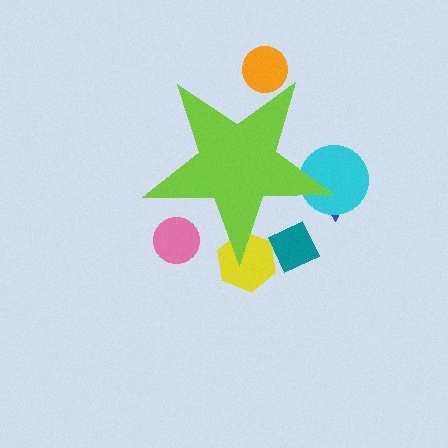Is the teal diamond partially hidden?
Yes, the teal diamond is partially hidden behind the lime star.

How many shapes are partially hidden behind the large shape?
6 shapes are partially hidden.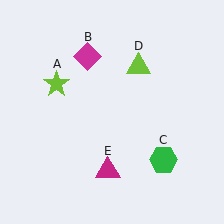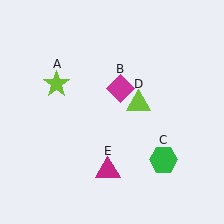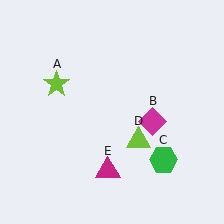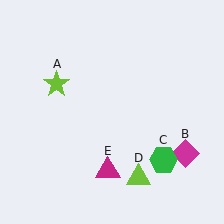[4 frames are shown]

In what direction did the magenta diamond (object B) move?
The magenta diamond (object B) moved down and to the right.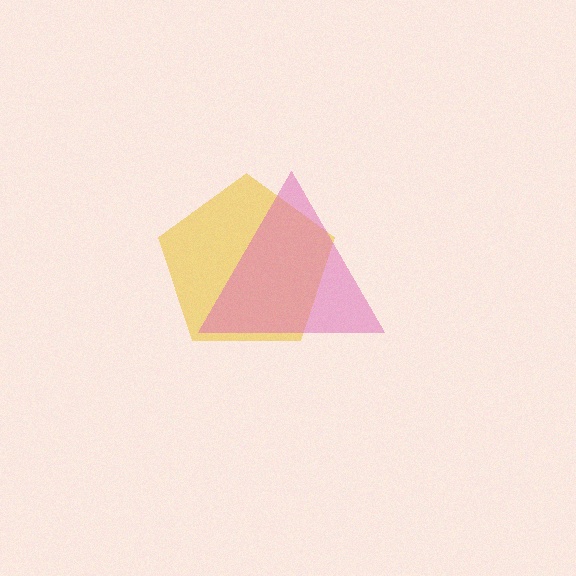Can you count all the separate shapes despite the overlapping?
Yes, there are 2 separate shapes.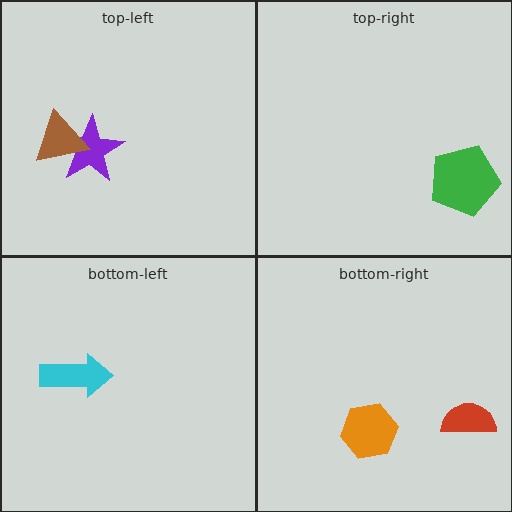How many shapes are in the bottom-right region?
2.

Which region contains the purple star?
The top-left region.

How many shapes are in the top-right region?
1.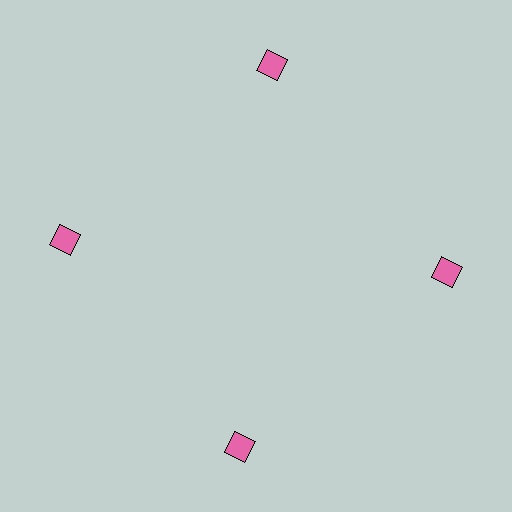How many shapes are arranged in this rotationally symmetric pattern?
There are 4 shapes, arranged in 4 groups of 1.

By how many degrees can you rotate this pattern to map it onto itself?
The pattern maps onto itself every 90 degrees of rotation.